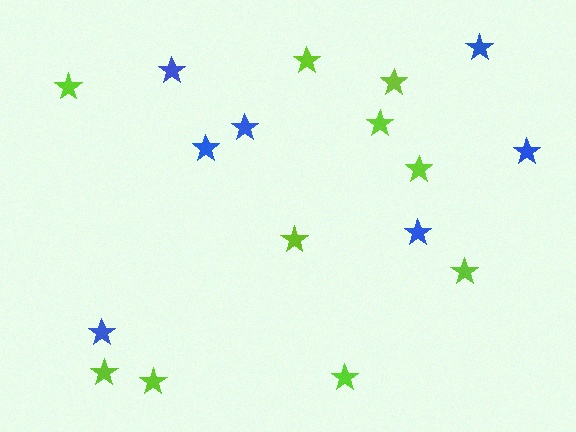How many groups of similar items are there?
There are 2 groups: one group of blue stars (7) and one group of lime stars (10).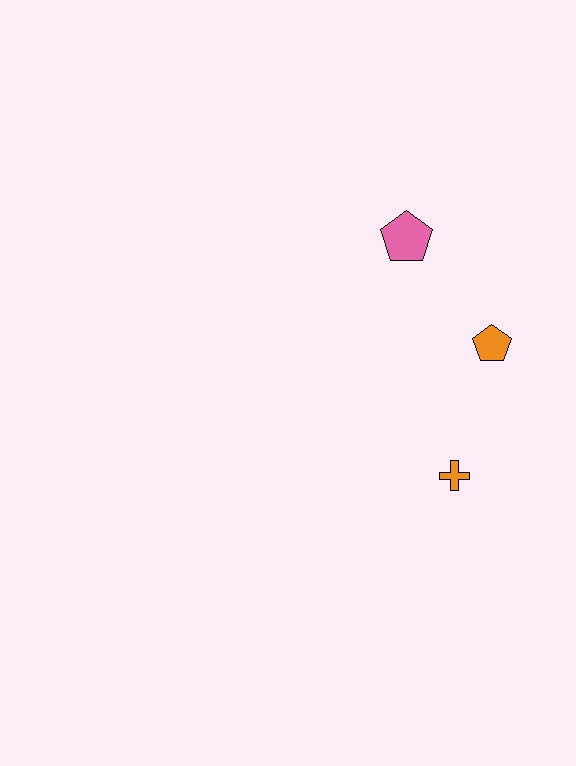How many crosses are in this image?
There is 1 cross.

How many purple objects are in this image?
There are no purple objects.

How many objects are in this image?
There are 3 objects.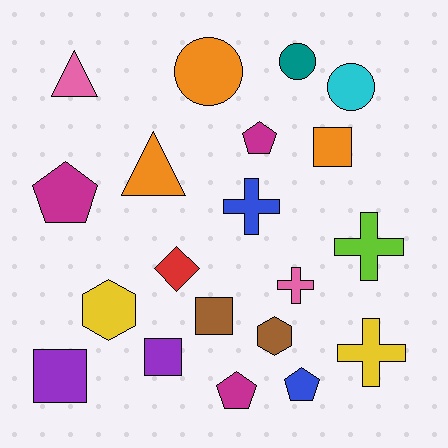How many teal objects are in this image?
There is 1 teal object.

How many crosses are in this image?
There are 4 crosses.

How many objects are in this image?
There are 20 objects.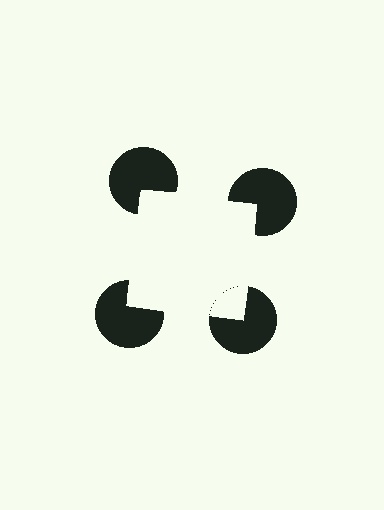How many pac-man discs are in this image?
There are 4 — one at each vertex of the illusory square.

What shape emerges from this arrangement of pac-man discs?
An illusory square — its edges are inferred from the aligned wedge cuts in the pac-man discs, not physically drawn.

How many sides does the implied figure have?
4 sides.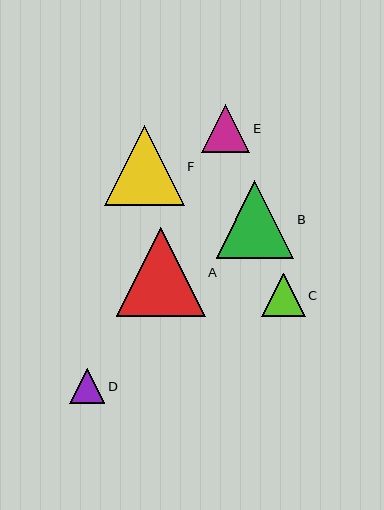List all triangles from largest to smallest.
From largest to smallest: A, F, B, E, C, D.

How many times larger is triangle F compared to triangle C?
Triangle F is approximately 1.8 times the size of triangle C.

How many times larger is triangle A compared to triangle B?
Triangle A is approximately 1.1 times the size of triangle B.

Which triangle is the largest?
Triangle A is the largest with a size of approximately 89 pixels.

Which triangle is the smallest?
Triangle D is the smallest with a size of approximately 35 pixels.